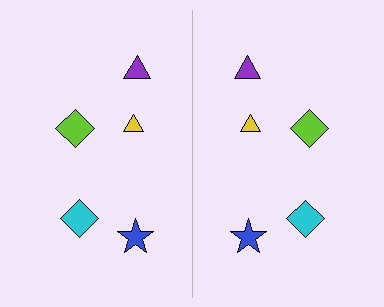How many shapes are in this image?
There are 10 shapes in this image.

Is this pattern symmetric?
Yes, this pattern has bilateral (reflection) symmetry.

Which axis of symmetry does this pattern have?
The pattern has a vertical axis of symmetry running through the center of the image.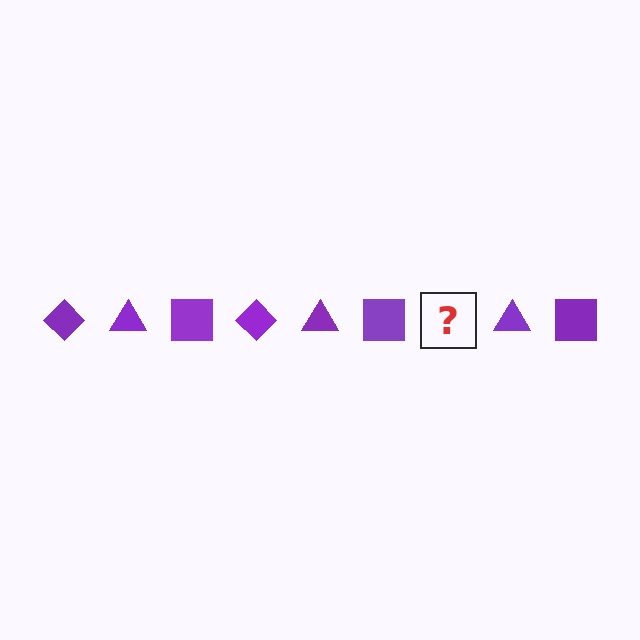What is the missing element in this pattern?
The missing element is a purple diamond.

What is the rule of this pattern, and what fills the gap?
The rule is that the pattern cycles through diamond, triangle, square shapes in purple. The gap should be filled with a purple diamond.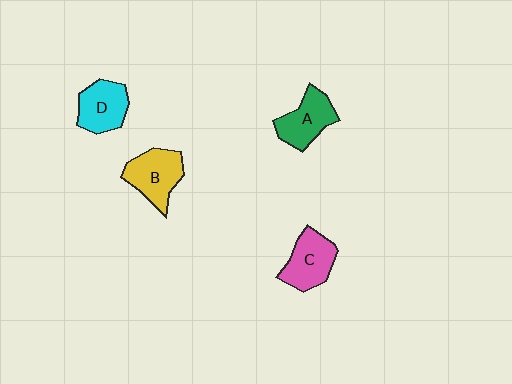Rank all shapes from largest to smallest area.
From largest to smallest: B (yellow), C (pink), A (green), D (cyan).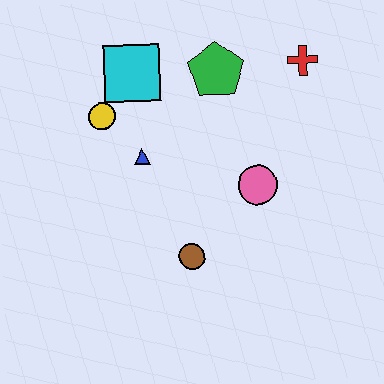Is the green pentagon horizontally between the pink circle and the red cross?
No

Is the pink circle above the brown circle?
Yes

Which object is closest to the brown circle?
The pink circle is closest to the brown circle.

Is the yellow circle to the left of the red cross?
Yes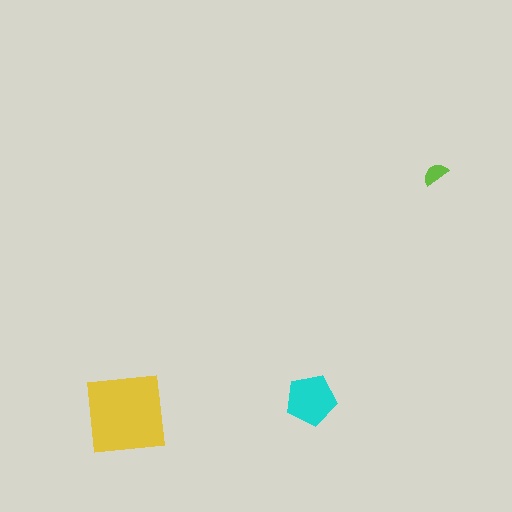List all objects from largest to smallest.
The yellow square, the cyan pentagon, the lime semicircle.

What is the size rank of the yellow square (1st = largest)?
1st.